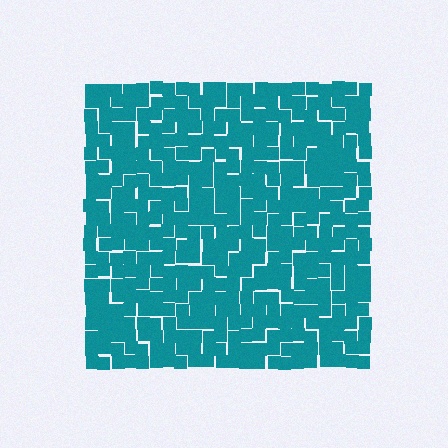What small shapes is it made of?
It is made of small squares.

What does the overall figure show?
The overall figure shows a square.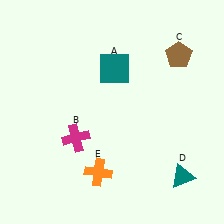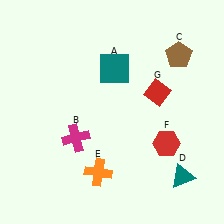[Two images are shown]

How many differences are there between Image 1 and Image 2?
There are 2 differences between the two images.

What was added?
A red hexagon (F), a red diamond (G) were added in Image 2.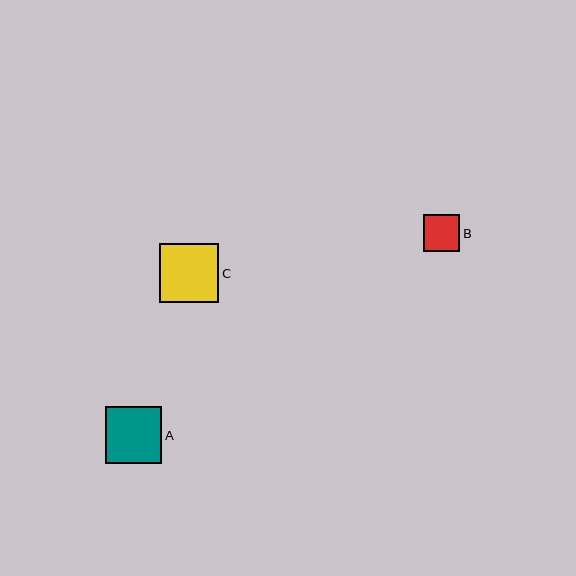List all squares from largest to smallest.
From largest to smallest: C, A, B.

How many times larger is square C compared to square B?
Square C is approximately 1.6 times the size of square B.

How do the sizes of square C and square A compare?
Square C and square A are approximately the same size.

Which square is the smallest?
Square B is the smallest with a size of approximately 37 pixels.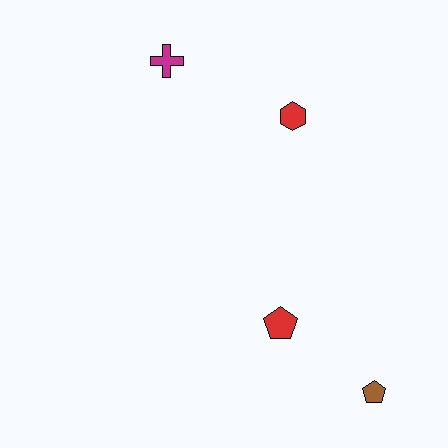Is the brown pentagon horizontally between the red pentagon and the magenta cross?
No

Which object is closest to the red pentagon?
The brown pentagon is closest to the red pentagon.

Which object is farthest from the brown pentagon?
The magenta cross is farthest from the brown pentagon.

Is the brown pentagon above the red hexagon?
No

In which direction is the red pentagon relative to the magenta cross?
The red pentagon is below the magenta cross.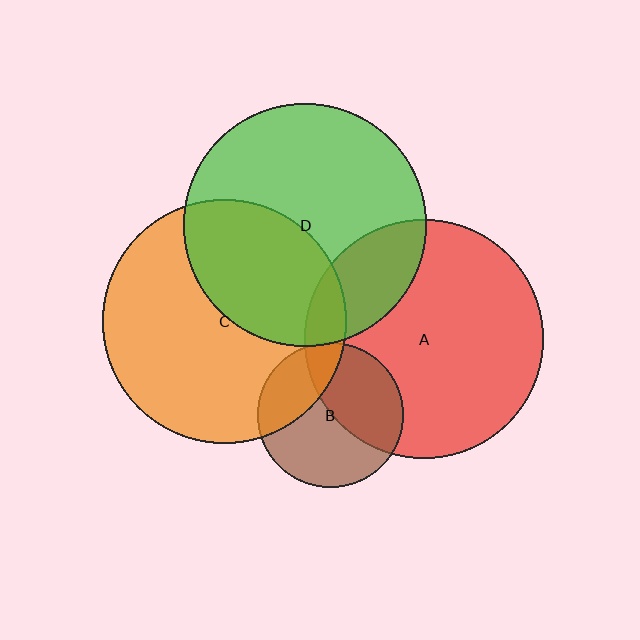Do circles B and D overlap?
Yes.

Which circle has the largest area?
Circle C (orange).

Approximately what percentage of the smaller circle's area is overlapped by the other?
Approximately 5%.